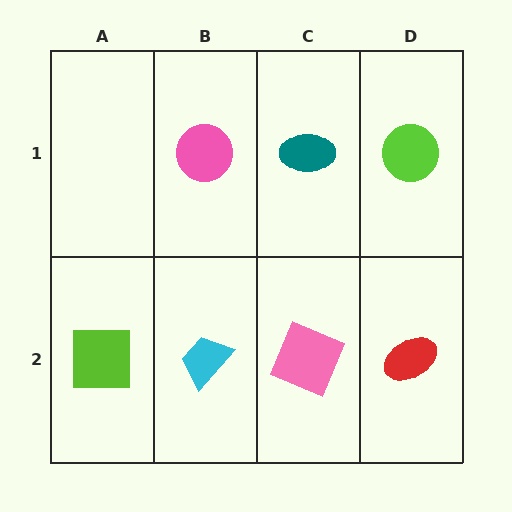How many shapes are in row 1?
3 shapes.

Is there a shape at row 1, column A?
No, that cell is empty.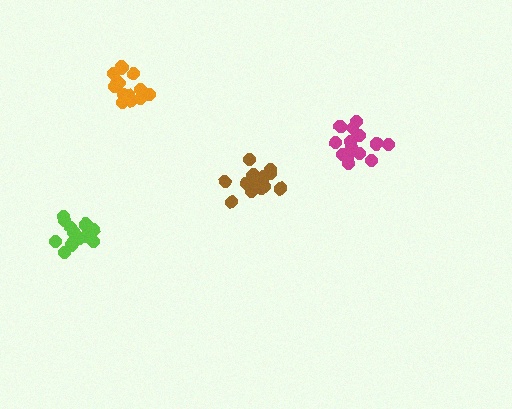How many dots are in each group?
Group 1: 17 dots, Group 2: 14 dots, Group 3: 14 dots, Group 4: 16 dots (61 total).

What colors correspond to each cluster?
The clusters are colored: brown, orange, magenta, lime.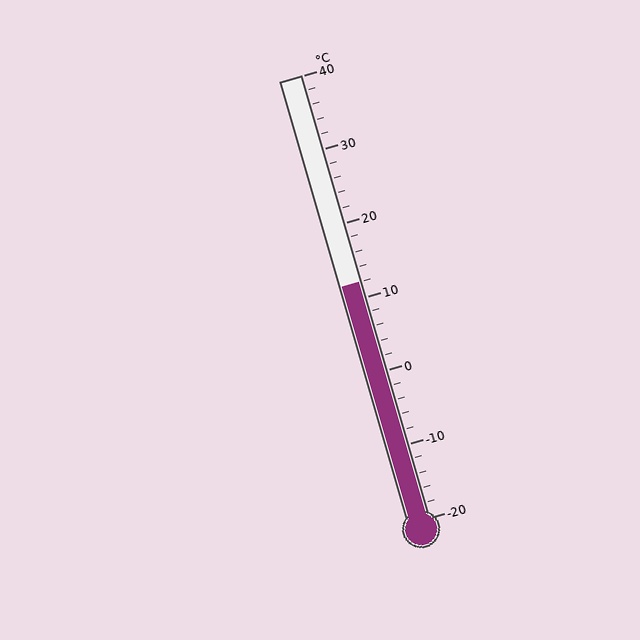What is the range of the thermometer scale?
The thermometer scale ranges from -20°C to 40°C.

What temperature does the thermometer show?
The thermometer shows approximately 12°C.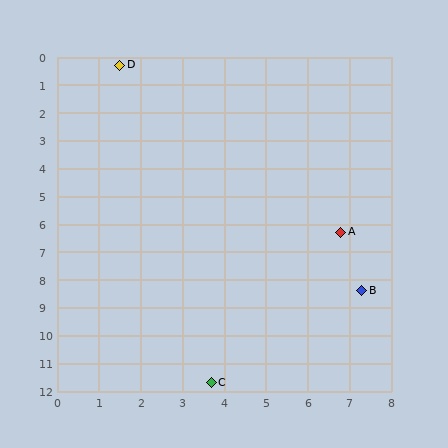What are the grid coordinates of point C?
Point C is at approximately (3.7, 11.7).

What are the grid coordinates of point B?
Point B is at approximately (7.3, 8.4).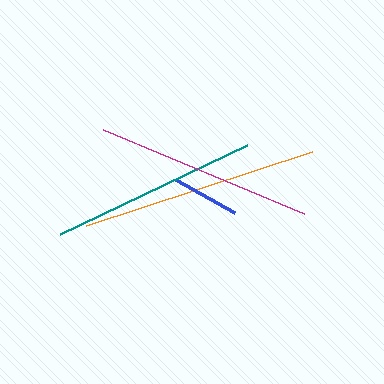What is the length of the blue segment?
The blue segment is approximately 68 pixels long.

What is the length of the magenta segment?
The magenta segment is approximately 218 pixels long.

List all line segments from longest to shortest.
From longest to shortest: orange, magenta, teal, blue.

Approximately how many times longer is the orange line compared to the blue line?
The orange line is approximately 3.5 times the length of the blue line.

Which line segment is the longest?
The orange line is the longest at approximately 238 pixels.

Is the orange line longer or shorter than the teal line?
The orange line is longer than the teal line.